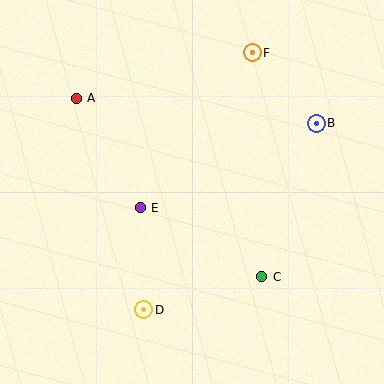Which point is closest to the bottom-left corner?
Point D is closest to the bottom-left corner.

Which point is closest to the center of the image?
Point E at (140, 208) is closest to the center.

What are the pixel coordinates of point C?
Point C is at (262, 277).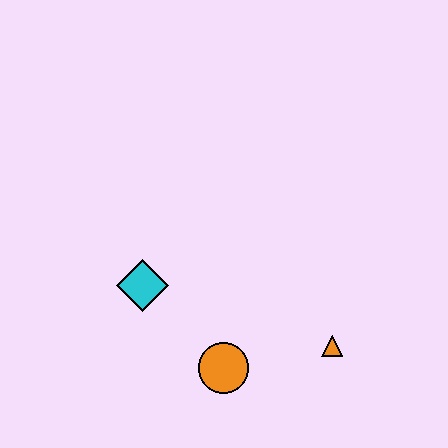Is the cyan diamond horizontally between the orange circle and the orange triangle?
No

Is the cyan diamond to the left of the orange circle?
Yes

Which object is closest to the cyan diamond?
The orange circle is closest to the cyan diamond.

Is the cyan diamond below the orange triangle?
No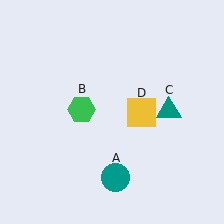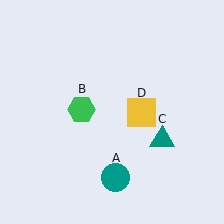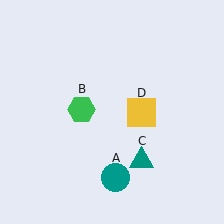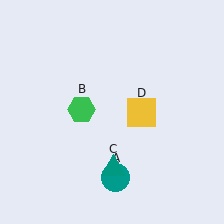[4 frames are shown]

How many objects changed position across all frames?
1 object changed position: teal triangle (object C).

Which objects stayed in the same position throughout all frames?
Teal circle (object A) and green hexagon (object B) and yellow square (object D) remained stationary.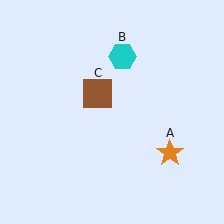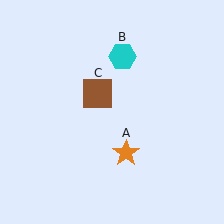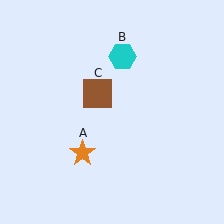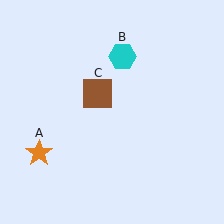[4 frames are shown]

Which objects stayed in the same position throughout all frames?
Cyan hexagon (object B) and brown square (object C) remained stationary.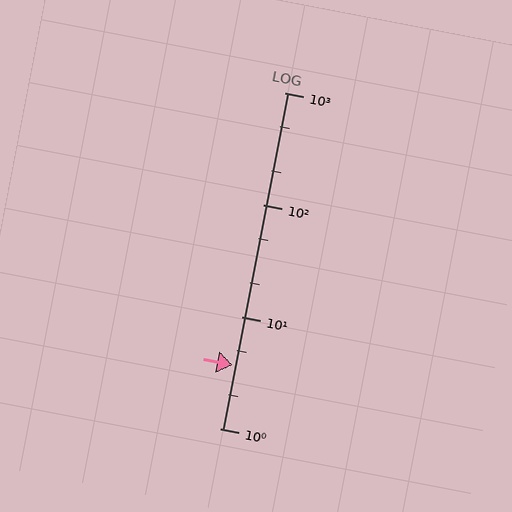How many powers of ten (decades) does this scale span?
The scale spans 3 decades, from 1 to 1000.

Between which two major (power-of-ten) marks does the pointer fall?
The pointer is between 1 and 10.